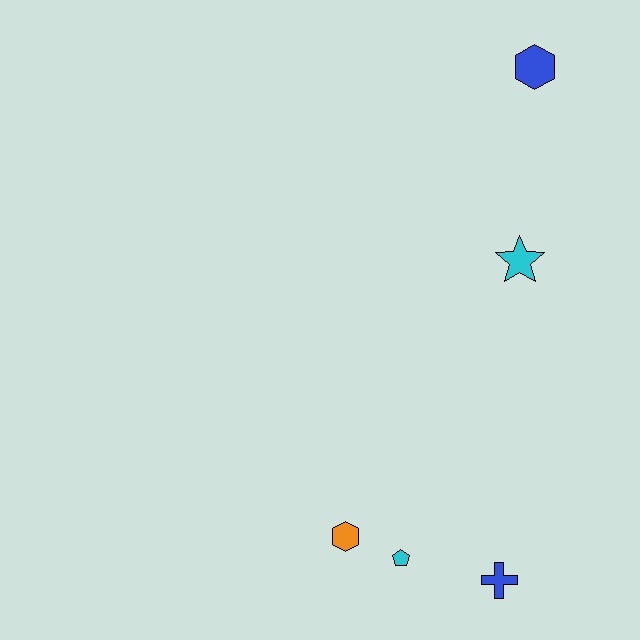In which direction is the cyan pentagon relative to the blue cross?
The cyan pentagon is to the left of the blue cross.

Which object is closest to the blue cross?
The cyan pentagon is closest to the blue cross.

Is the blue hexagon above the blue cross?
Yes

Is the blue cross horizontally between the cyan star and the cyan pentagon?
Yes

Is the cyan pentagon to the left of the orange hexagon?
No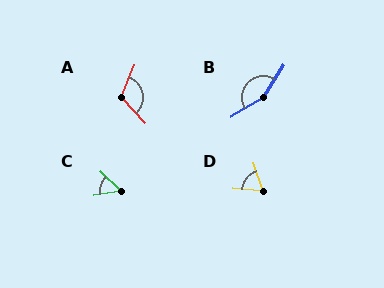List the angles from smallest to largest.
C (54°), D (67°), A (114°), B (153°).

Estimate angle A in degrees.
Approximately 114 degrees.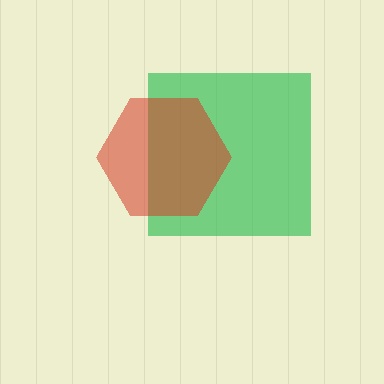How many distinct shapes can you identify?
There are 2 distinct shapes: a green square, a red hexagon.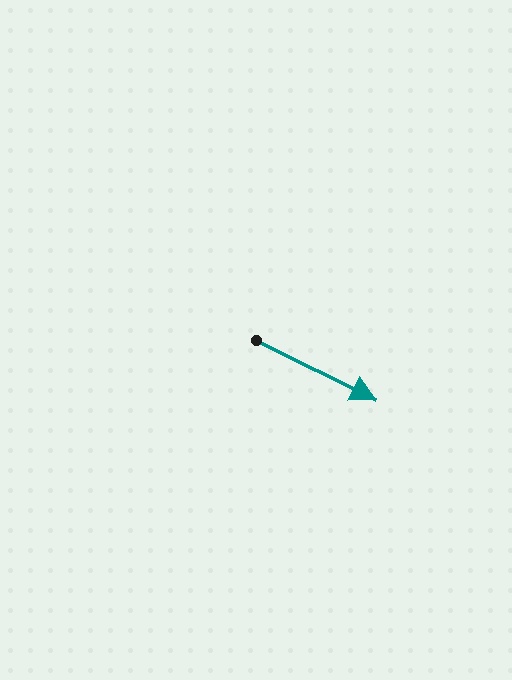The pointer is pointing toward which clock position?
Roughly 4 o'clock.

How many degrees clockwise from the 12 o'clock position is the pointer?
Approximately 117 degrees.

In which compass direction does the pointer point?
Southeast.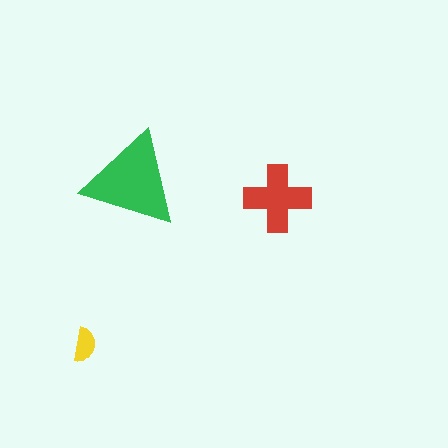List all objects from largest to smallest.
The green triangle, the red cross, the yellow semicircle.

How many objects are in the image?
There are 3 objects in the image.